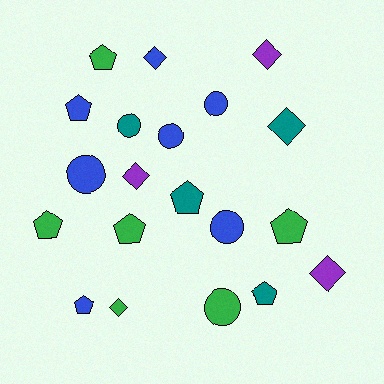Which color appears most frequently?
Blue, with 7 objects.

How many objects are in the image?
There are 20 objects.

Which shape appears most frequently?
Pentagon, with 8 objects.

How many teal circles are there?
There is 1 teal circle.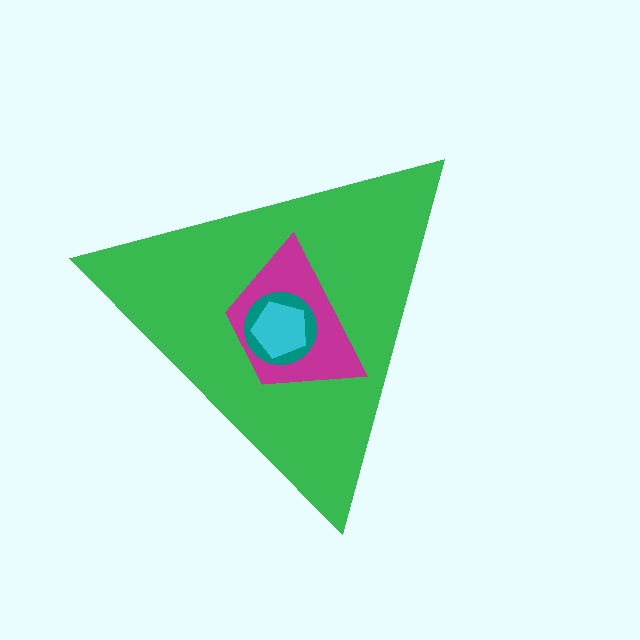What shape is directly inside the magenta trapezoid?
The teal circle.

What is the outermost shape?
The green triangle.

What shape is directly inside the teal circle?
The cyan pentagon.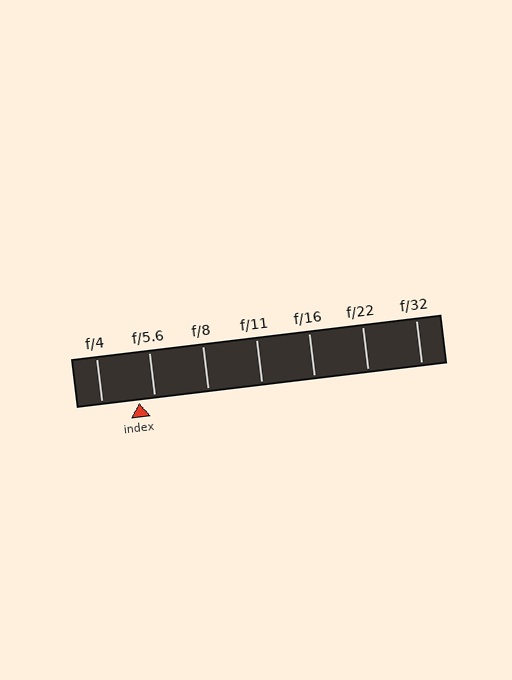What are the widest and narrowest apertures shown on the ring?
The widest aperture shown is f/4 and the narrowest is f/32.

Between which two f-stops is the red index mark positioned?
The index mark is between f/4 and f/5.6.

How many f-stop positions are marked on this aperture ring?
There are 7 f-stop positions marked.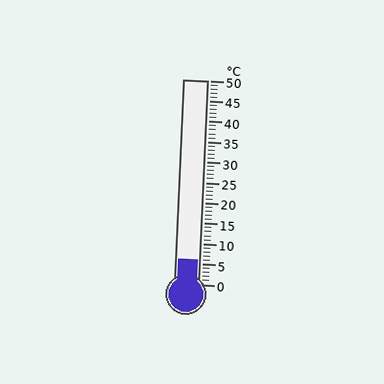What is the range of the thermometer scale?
The thermometer scale ranges from 0°C to 50°C.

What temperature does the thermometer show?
The thermometer shows approximately 6°C.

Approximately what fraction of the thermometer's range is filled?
The thermometer is filled to approximately 10% of its range.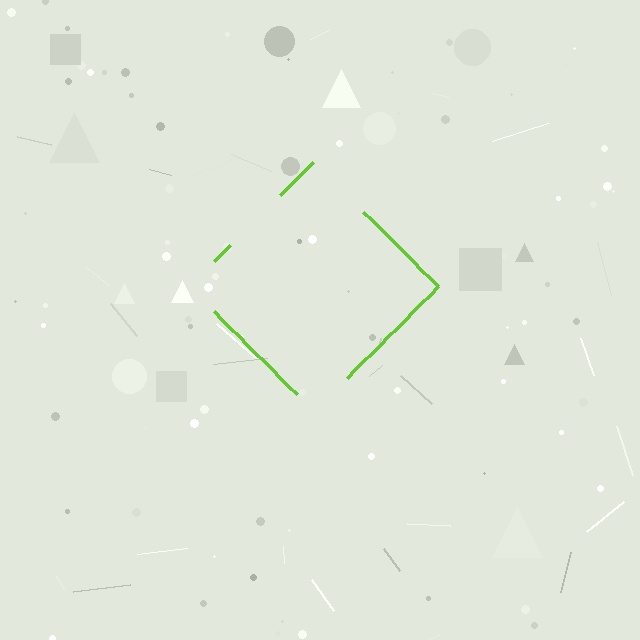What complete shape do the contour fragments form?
The contour fragments form a diamond.